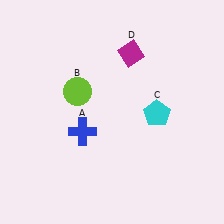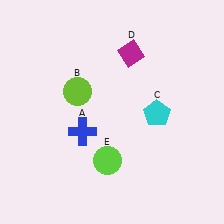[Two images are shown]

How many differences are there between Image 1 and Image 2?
There is 1 difference between the two images.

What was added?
A lime circle (E) was added in Image 2.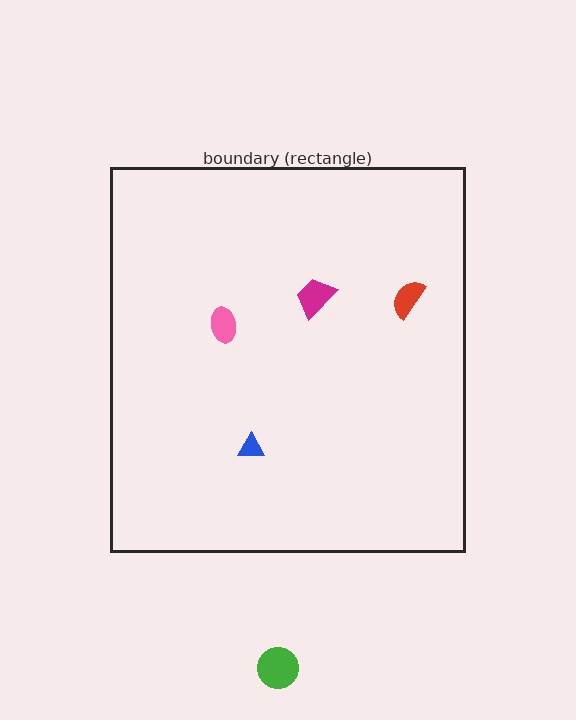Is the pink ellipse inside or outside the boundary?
Inside.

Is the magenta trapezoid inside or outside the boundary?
Inside.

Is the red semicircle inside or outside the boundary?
Inside.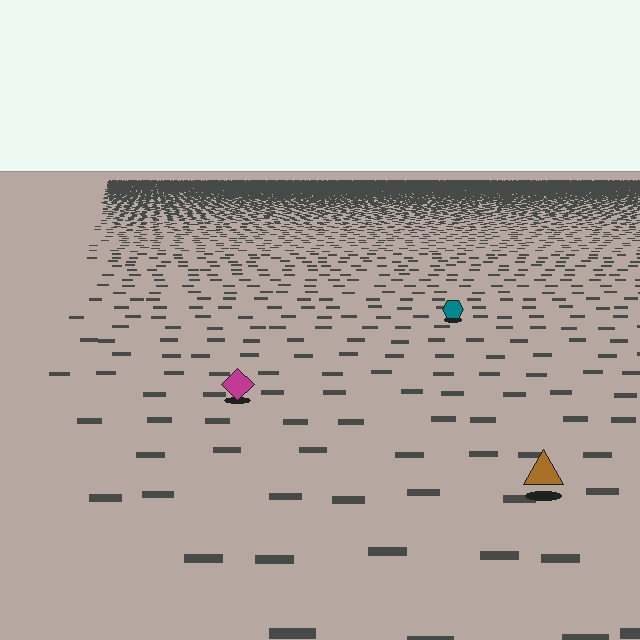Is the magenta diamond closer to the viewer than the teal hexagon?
Yes. The magenta diamond is closer — you can tell from the texture gradient: the ground texture is coarser near it.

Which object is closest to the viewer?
The brown triangle is closest. The texture marks near it are larger and more spread out.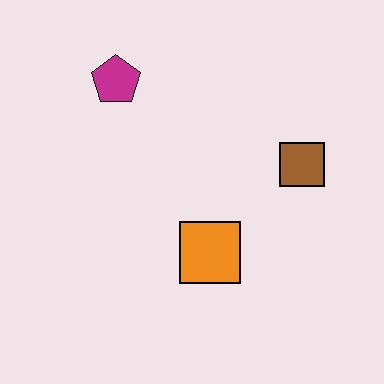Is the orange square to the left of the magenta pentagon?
No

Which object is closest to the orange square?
The brown square is closest to the orange square.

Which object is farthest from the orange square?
The magenta pentagon is farthest from the orange square.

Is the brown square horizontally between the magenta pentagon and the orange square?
No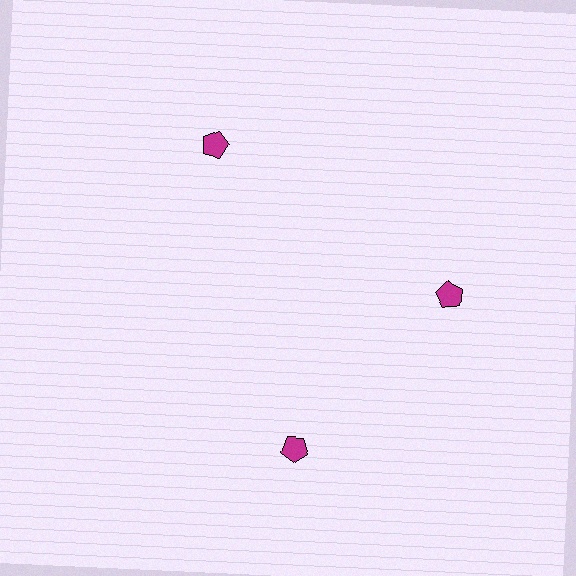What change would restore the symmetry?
The symmetry would be restored by rotating it back into even spacing with its neighbors so that all 3 pentagons sit at equal angles and equal distance from the center.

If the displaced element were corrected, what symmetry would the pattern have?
It would have 3-fold rotational symmetry — the pattern would map onto itself every 120 degrees.